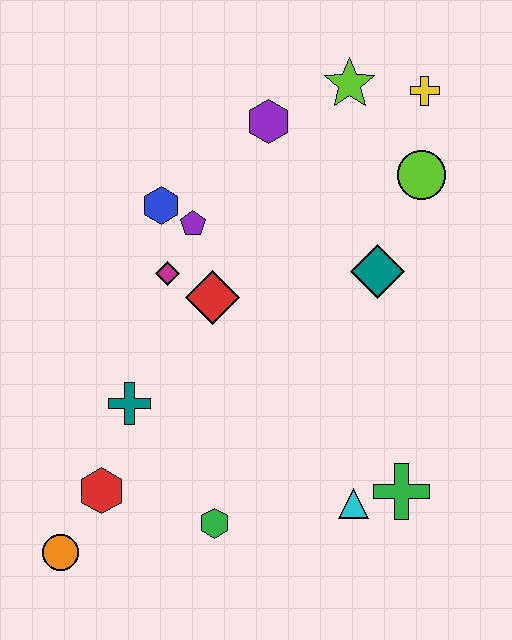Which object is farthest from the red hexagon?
The yellow cross is farthest from the red hexagon.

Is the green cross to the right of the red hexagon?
Yes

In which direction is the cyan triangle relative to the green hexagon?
The cyan triangle is to the right of the green hexagon.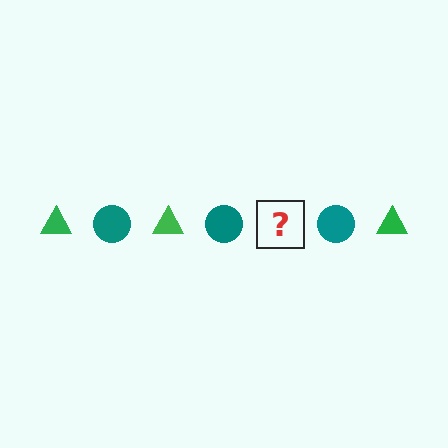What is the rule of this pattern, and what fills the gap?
The rule is that the pattern alternates between green triangle and teal circle. The gap should be filled with a green triangle.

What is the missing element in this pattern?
The missing element is a green triangle.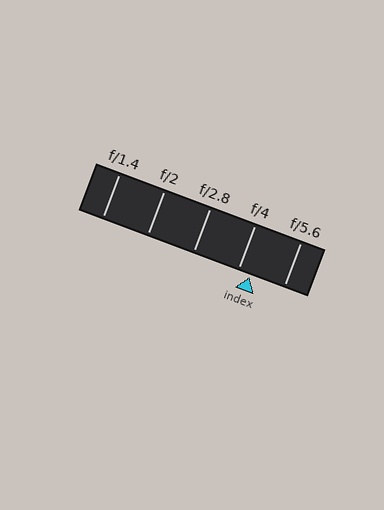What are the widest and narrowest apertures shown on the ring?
The widest aperture shown is f/1.4 and the narrowest is f/5.6.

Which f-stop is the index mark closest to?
The index mark is closest to f/4.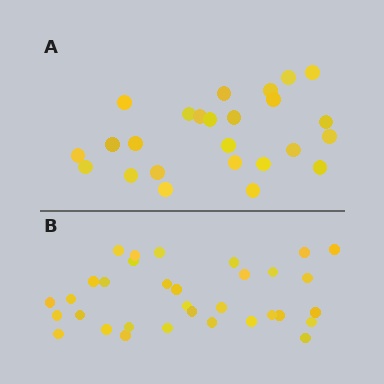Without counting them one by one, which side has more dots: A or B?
Region B (the bottom region) has more dots.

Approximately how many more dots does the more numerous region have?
Region B has roughly 8 or so more dots than region A.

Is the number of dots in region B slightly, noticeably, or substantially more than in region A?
Region B has noticeably more, but not dramatically so. The ratio is roughly 1.3 to 1.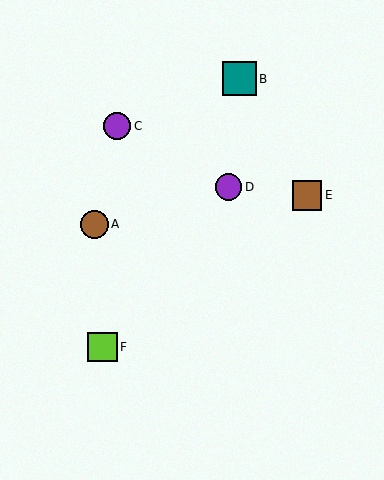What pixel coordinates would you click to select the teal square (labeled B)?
Click at (239, 79) to select the teal square B.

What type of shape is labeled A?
Shape A is a brown circle.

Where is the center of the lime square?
The center of the lime square is at (103, 347).